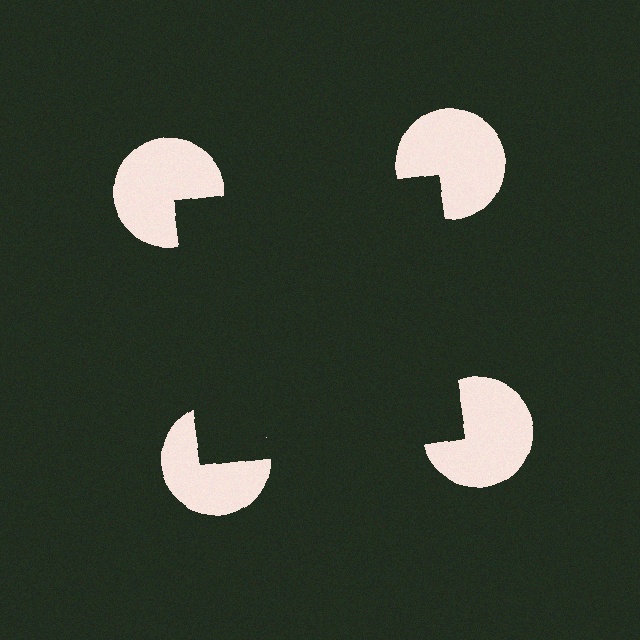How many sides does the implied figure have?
4 sides.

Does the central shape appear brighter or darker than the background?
It typically appears slightly darker than the background, even though no actual brightness change is drawn.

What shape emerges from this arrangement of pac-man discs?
An illusory square — its edges are inferred from the aligned wedge cuts in the pac-man discs, not physically drawn.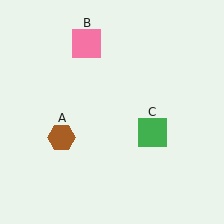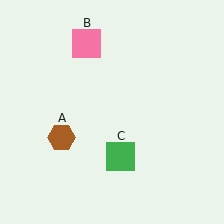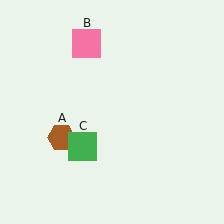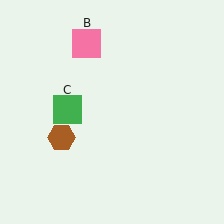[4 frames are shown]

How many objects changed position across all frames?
1 object changed position: green square (object C).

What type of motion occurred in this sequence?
The green square (object C) rotated clockwise around the center of the scene.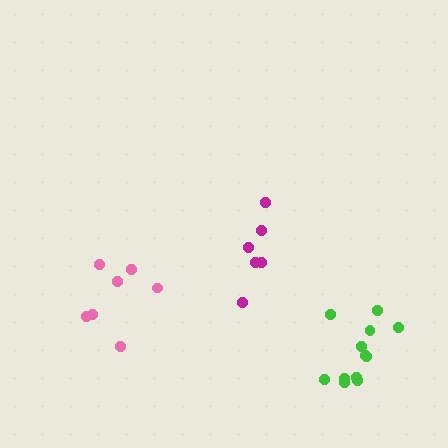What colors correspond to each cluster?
The clusters are colored: pink, green, magenta.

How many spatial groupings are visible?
There are 3 spatial groupings.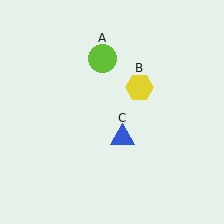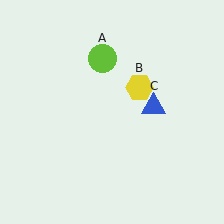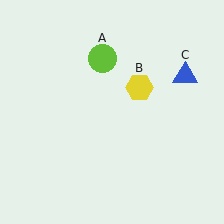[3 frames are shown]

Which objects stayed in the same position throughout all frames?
Lime circle (object A) and yellow hexagon (object B) remained stationary.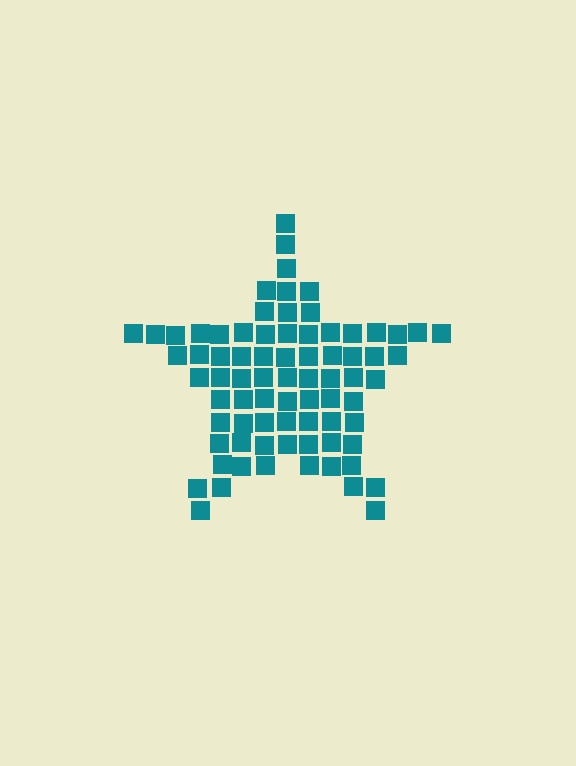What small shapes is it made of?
It is made of small squares.